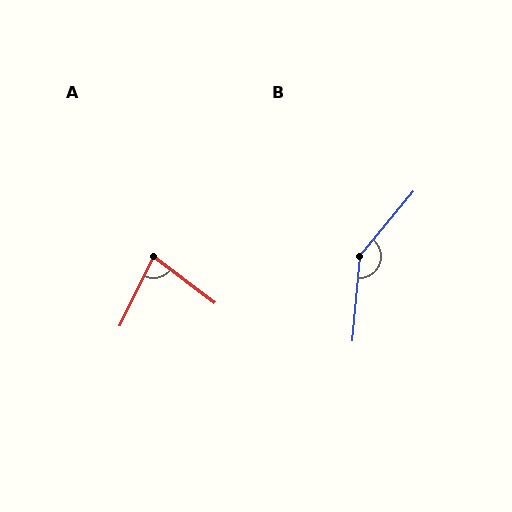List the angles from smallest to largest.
A (78°), B (145°).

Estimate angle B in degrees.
Approximately 145 degrees.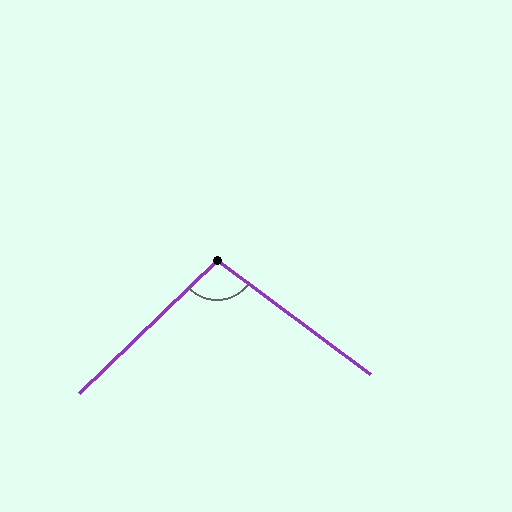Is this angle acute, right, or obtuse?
It is obtuse.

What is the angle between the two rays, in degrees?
Approximately 99 degrees.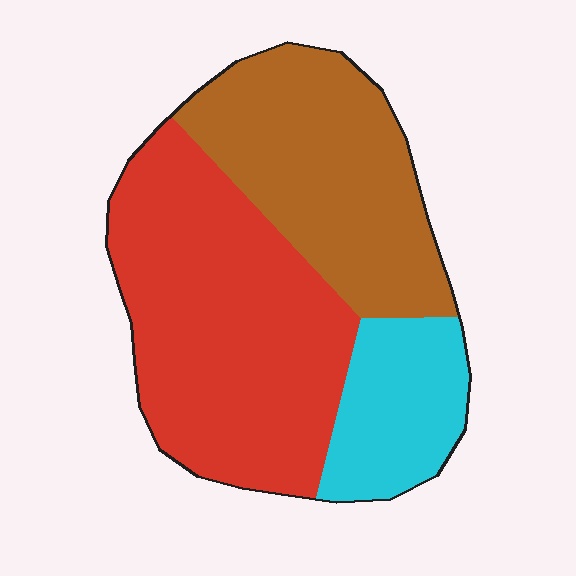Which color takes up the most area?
Red, at roughly 50%.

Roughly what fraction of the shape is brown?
Brown covers 35% of the shape.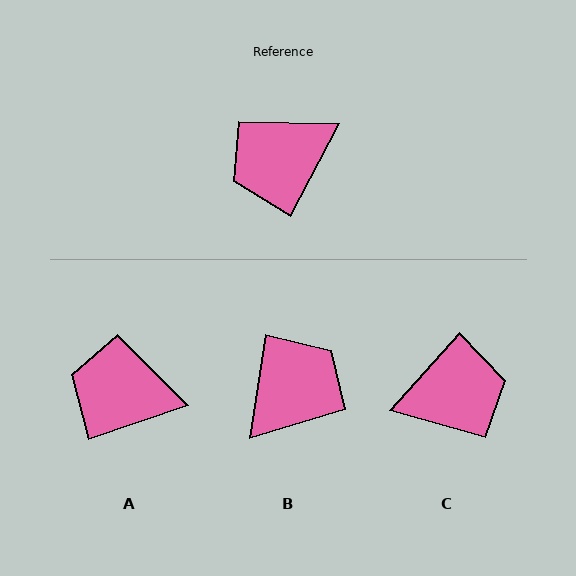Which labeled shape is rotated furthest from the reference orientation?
C, about 165 degrees away.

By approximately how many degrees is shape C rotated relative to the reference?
Approximately 165 degrees counter-clockwise.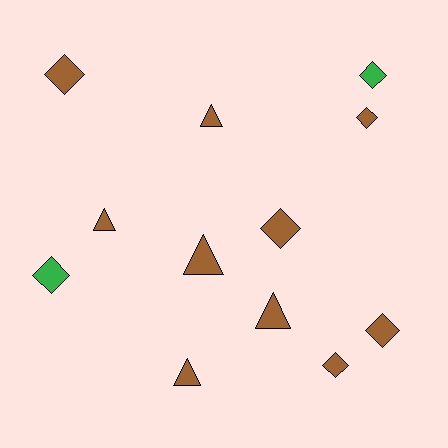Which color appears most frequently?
Brown, with 10 objects.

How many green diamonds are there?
There are 2 green diamonds.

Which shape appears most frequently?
Diamond, with 7 objects.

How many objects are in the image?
There are 12 objects.